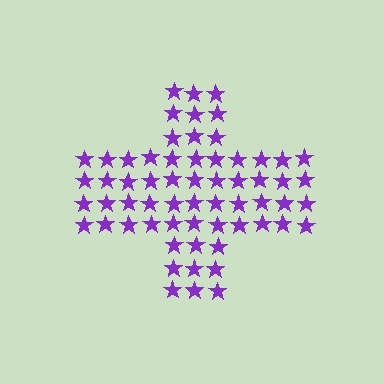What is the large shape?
The large shape is a cross.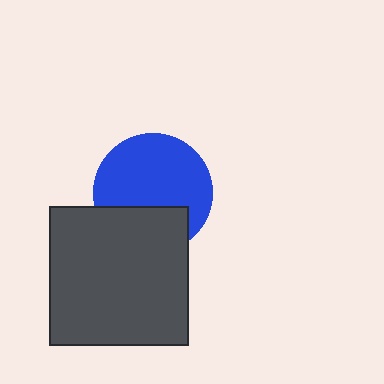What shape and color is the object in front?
The object in front is a dark gray square.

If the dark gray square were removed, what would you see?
You would see the complete blue circle.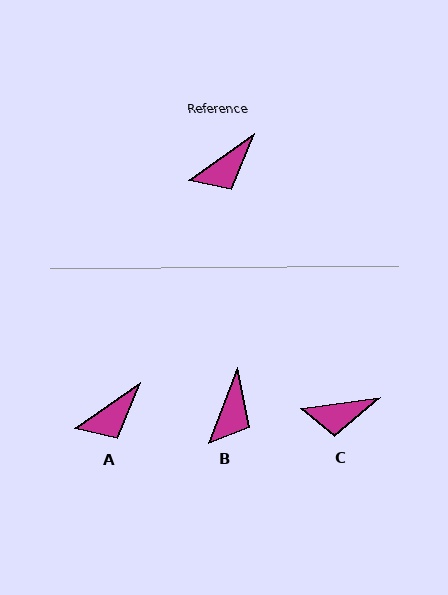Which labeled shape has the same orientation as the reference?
A.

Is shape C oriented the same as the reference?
No, it is off by about 27 degrees.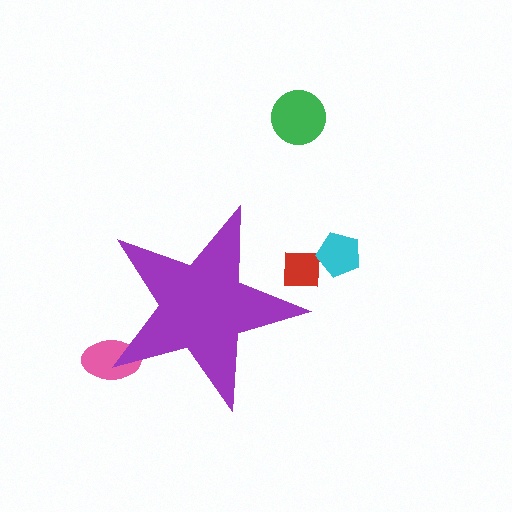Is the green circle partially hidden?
No, the green circle is fully visible.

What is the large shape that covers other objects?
A purple star.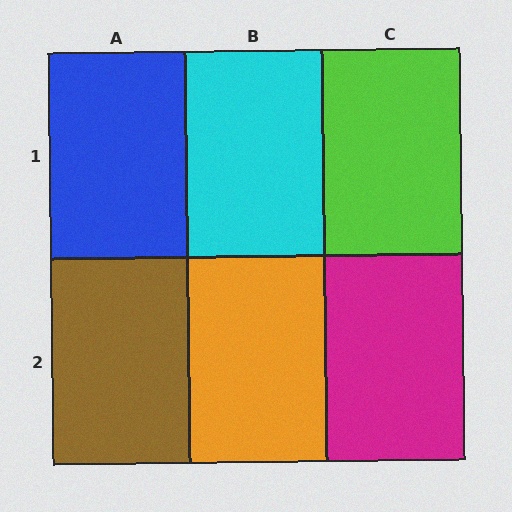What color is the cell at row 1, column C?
Lime.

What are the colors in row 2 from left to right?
Brown, orange, magenta.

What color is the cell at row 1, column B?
Cyan.